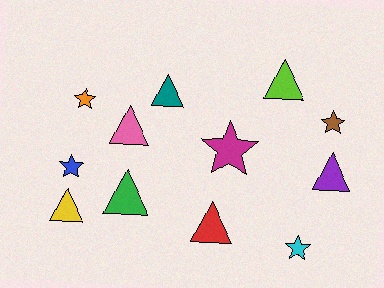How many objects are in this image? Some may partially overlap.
There are 12 objects.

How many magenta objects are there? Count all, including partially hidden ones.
There is 1 magenta object.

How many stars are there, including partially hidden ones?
There are 5 stars.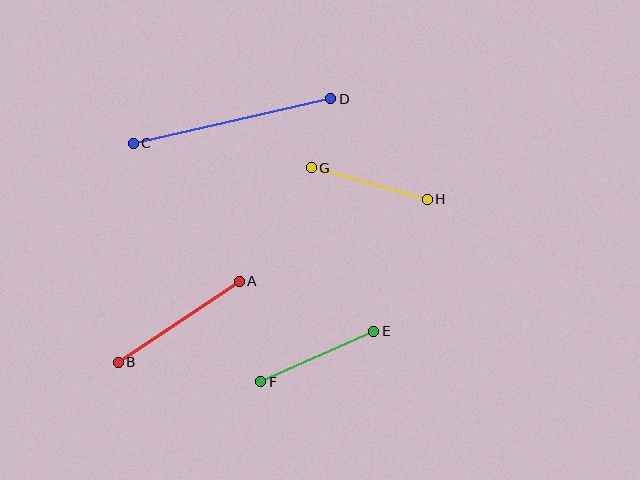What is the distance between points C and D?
The distance is approximately 203 pixels.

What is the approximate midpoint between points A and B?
The midpoint is at approximately (179, 322) pixels.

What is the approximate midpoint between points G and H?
The midpoint is at approximately (369, 183) pixels.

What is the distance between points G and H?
The distance is approximately 120 pixels.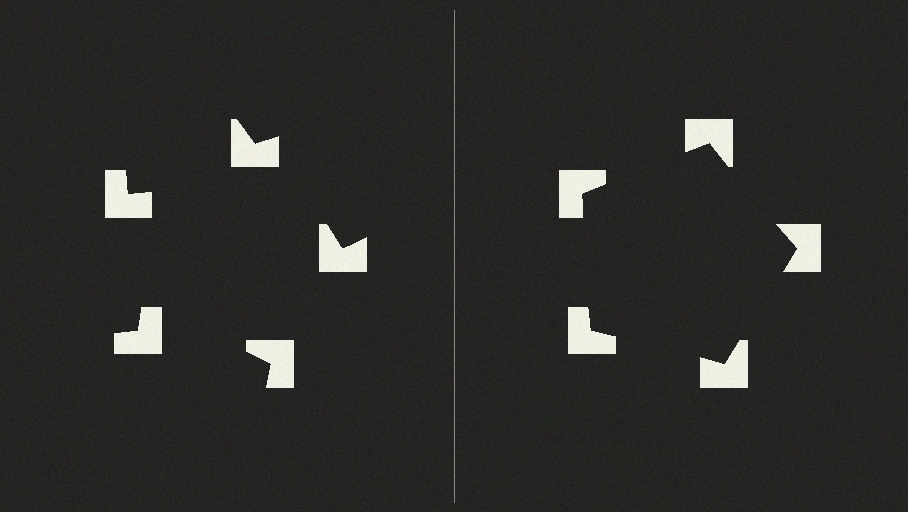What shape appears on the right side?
An illusory pentagon.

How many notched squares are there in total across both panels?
10 — 5 on each side.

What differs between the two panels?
The notched squares are positioned identically on both sides; only the wedge orientations differ. On the right they align to a pentagon; on the left they are misaligned.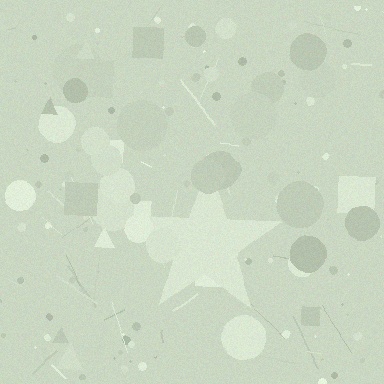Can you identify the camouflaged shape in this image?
The camouflaged shape is a star.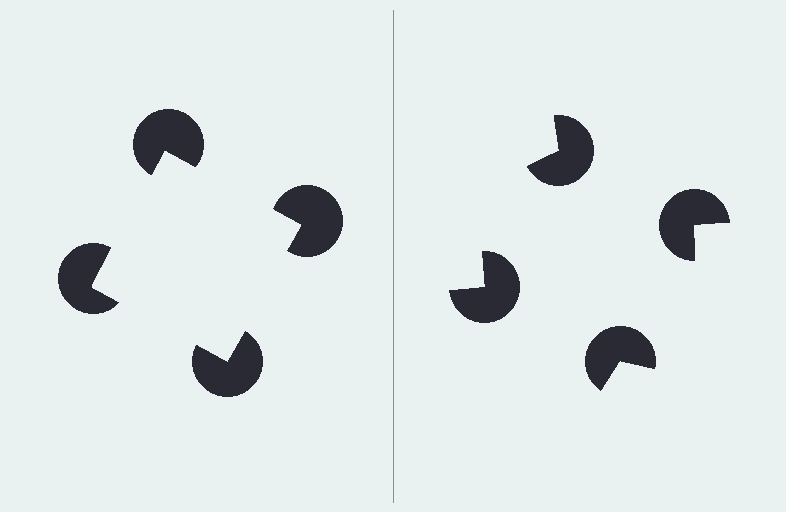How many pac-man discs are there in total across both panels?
8 — 4 on each side.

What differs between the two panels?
The pac-man discs are positioned identically on both sides; only the wedge orientations differ. On the left they align to a square; on the right they are misaligned.